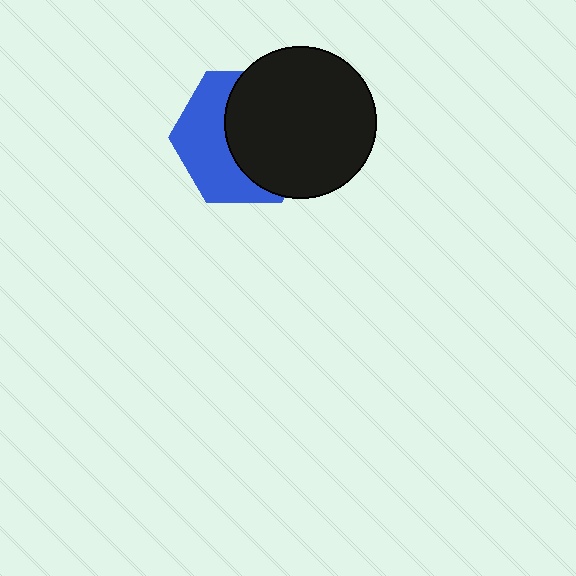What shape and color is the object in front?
The object in front is a black circle.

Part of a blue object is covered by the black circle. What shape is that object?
It is a hexagon.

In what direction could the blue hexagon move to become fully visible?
The blue hexagon could move left. That would shift it out from behind the black circle entirely.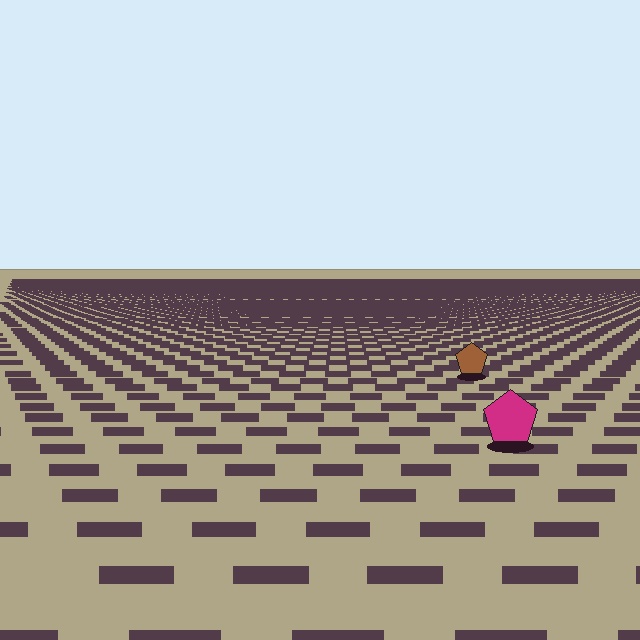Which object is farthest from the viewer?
The brown pentagon is farthest from the viewer. It appears smaller and the ground texture around it is denser.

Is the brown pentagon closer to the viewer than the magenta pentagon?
No. The magenta pentagon is closer — you can tell from the texture gradient: the ground texture is coarser near it.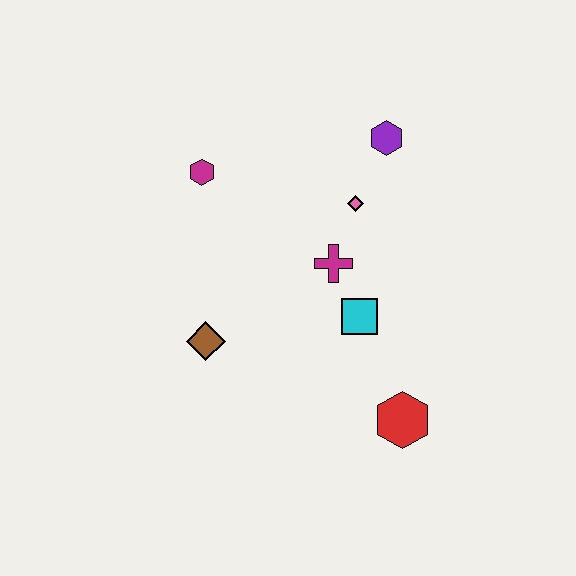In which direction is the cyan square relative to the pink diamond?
The cyan square is below the pink diamond.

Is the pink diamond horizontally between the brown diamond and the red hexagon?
Yes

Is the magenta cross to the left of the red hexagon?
Yes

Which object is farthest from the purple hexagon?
The red hexagon is farthest from the purple hexagon.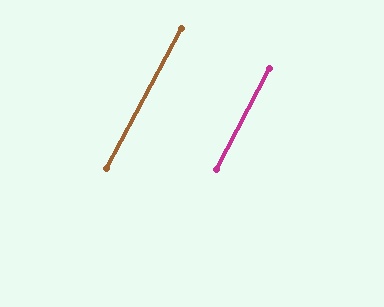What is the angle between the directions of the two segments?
Approximately 0 degrees.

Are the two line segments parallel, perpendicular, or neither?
Parallel — their directions differ by only 0.4°.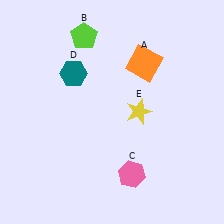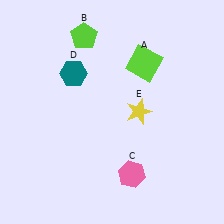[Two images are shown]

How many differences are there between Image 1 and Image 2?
There is 1 difference between the two images.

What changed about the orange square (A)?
In Image 1, A is orange. In Image 2, it changed to lime.